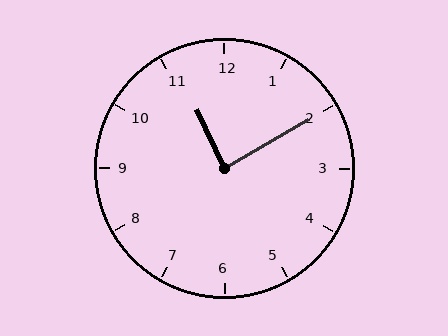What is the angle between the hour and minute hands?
Approximately 85 degrees.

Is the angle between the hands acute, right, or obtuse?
It is right.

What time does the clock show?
11:10.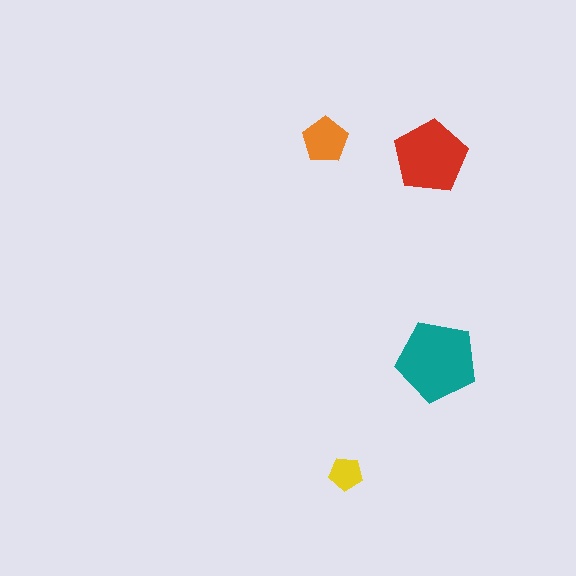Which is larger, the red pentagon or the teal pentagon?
The teal one.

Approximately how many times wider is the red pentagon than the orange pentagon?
About 1.5 times wider.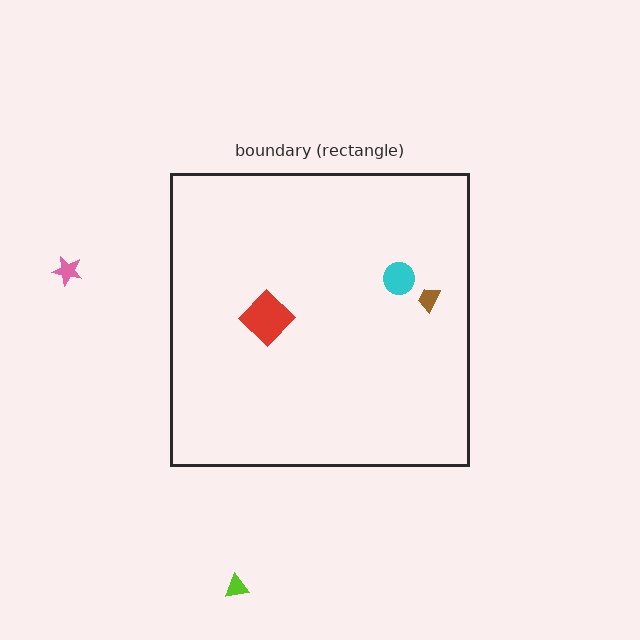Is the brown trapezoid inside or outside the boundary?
Inside.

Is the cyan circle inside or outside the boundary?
Inside.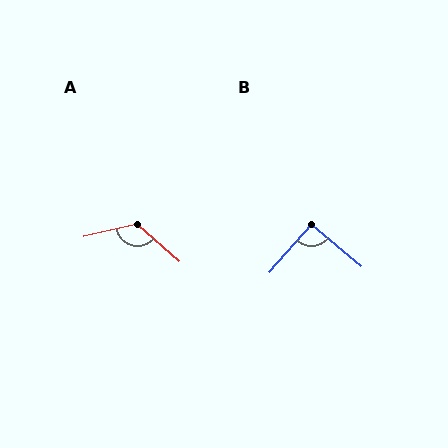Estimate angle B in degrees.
Approximately 91 degrees.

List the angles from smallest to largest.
B (91°), A (126°).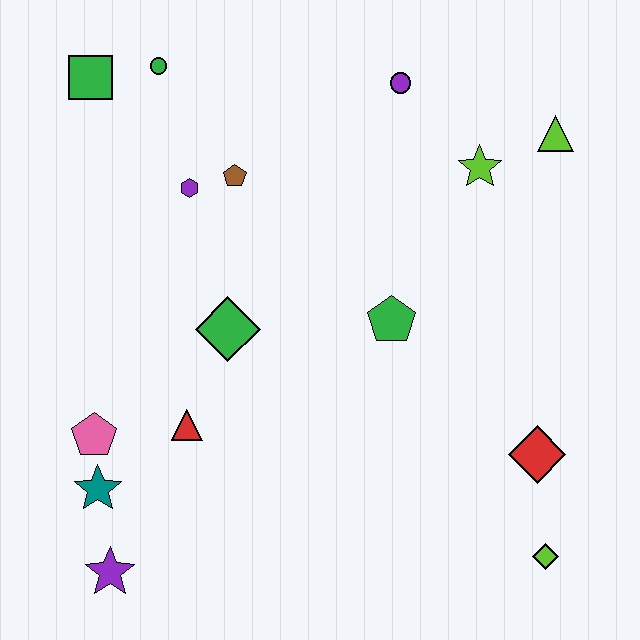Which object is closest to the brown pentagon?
The purple hexagon is closest to the brown pentagon.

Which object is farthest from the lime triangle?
The purple star is farthest from the lime triangle.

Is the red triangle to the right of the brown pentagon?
No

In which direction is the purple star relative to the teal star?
The purple star is below the teal star.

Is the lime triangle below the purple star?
No